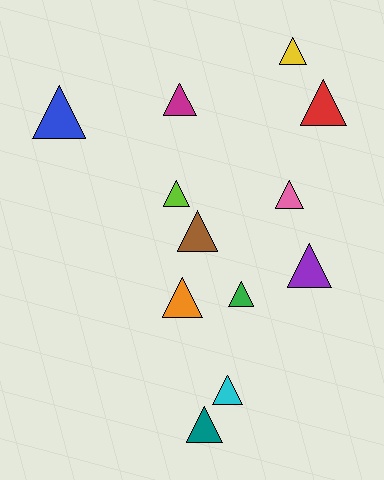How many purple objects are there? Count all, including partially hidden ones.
There is 1 purple object.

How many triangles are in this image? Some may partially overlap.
There are 12 triangles.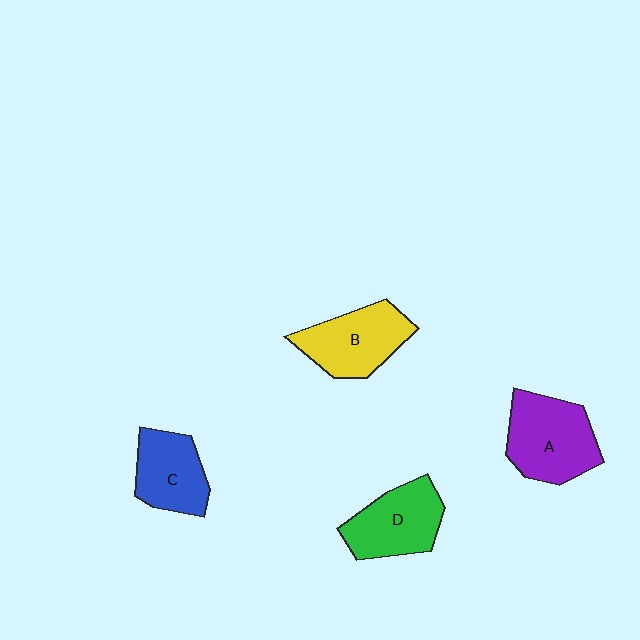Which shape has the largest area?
Shape A (purple).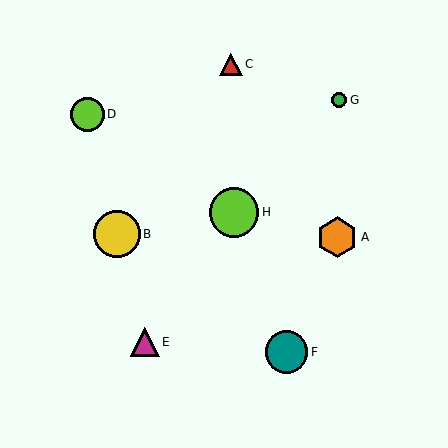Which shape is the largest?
The lime circle (labeled H) is the largest.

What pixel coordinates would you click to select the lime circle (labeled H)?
Click at (234, 212) to select the lime circle H.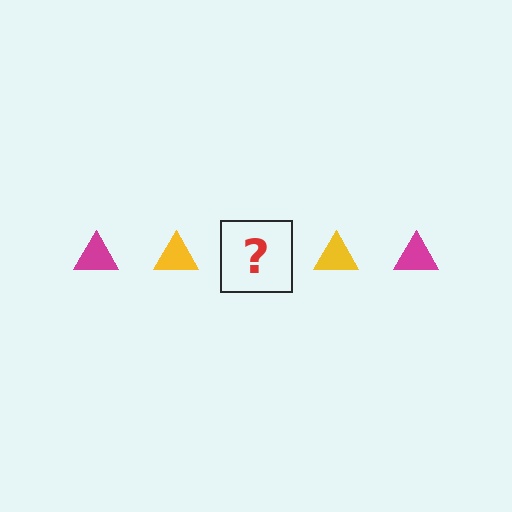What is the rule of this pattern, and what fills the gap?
The rule is that the pattern cycles through magenta, yellow triangles. The gap should be filled with a magenta triangle.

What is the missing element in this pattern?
The missing element is a magenta triangle.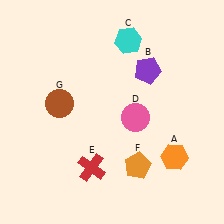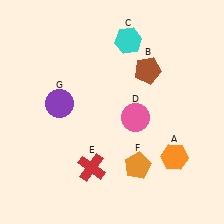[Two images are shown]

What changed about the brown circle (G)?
In Image 1, G is brown. In Image 2, it changed to purple.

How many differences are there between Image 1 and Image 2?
There are 2 differences between the two images.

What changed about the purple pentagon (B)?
In Image 1, B is purple. In Image 2, it changed to brown.